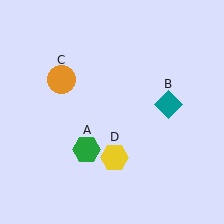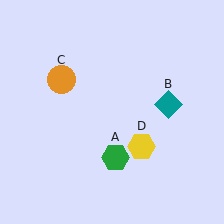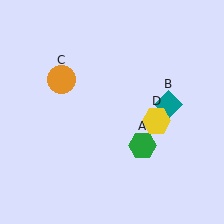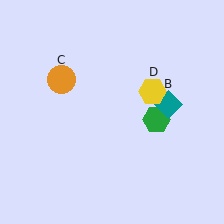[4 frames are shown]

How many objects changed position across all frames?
2 objects changed position: green hexagon (object A), yellow hexagon (object D).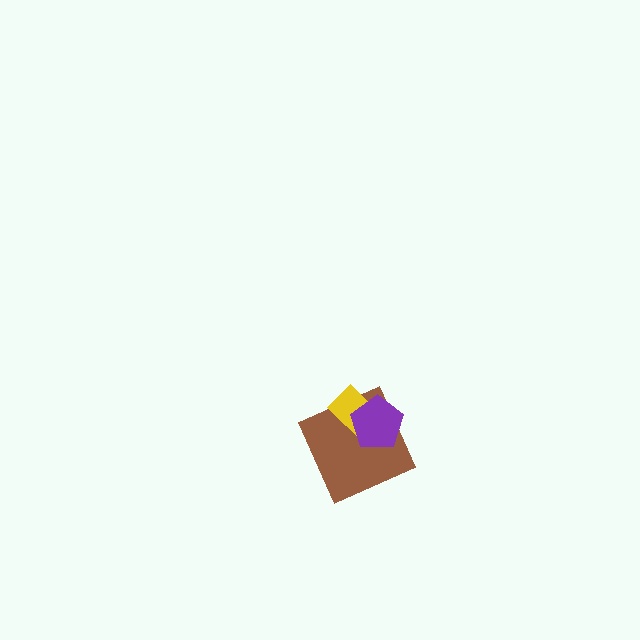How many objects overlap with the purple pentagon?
2 objects overlap with the purple pentagon.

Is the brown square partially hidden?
Yes, it is partially covered by another shape.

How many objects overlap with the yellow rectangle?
2 objects overlap with the yellow rectangle.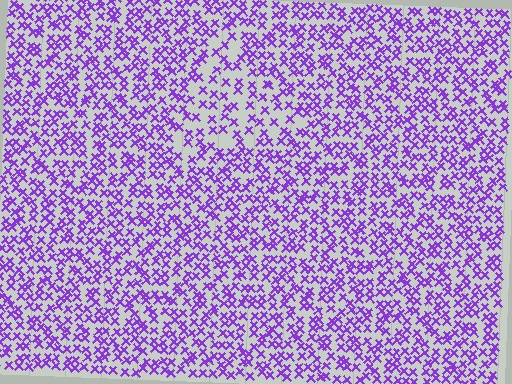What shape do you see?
I see a triangle.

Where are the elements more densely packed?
The elements are more densely packed outside the triangle boundary.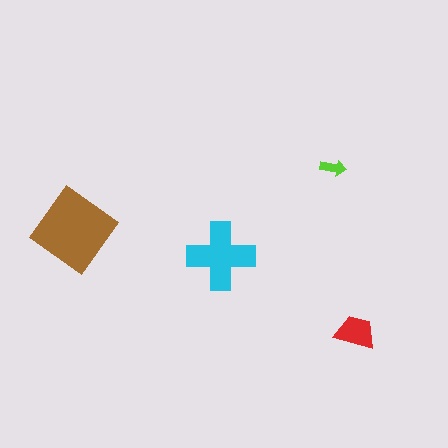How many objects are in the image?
There are 4 objects in the image.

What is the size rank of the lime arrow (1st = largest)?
4th.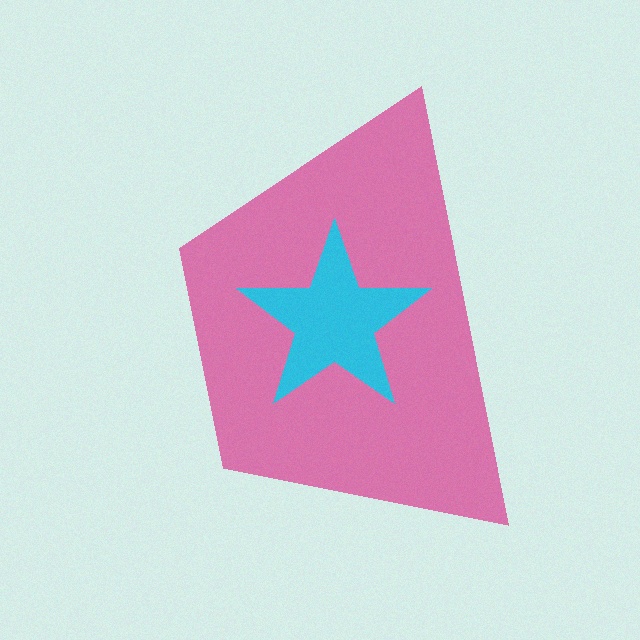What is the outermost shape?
The pink trapezoid.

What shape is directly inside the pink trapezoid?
The cyan star.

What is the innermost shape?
The cyan star.